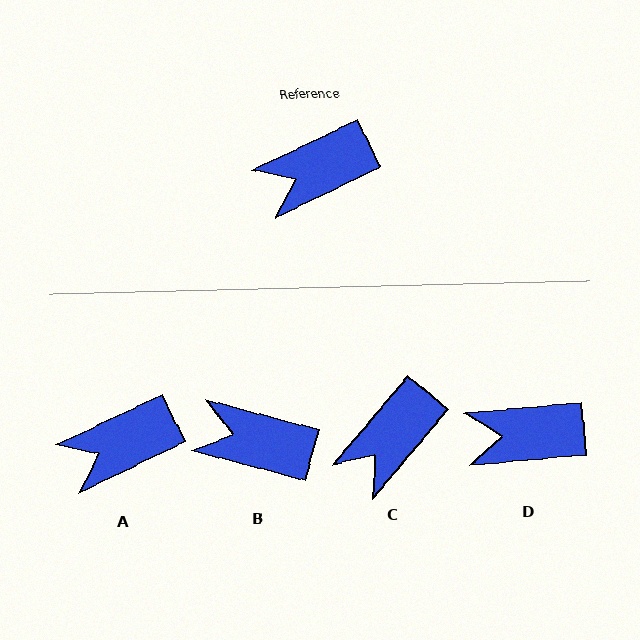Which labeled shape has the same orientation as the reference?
A.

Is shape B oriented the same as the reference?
No, it is off by about 40 degrees.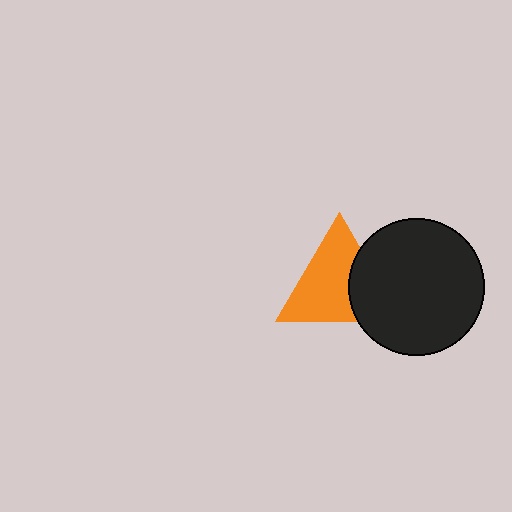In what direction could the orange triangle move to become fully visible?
The orange triangle could move left. That would shift it out from behind the black circle entirely.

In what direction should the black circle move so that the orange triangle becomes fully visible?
The black circle should move right. That is the shortest direction to clear the overlap and leave the orange triangle fully visible.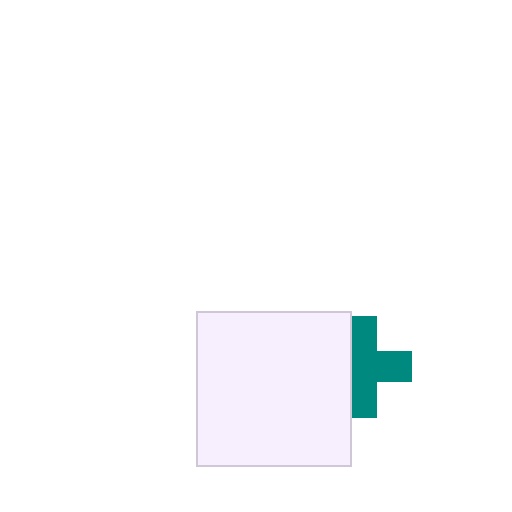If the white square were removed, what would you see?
You would see the complete teal cross.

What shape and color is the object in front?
The object in front is a white square.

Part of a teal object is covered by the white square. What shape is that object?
It is a cross.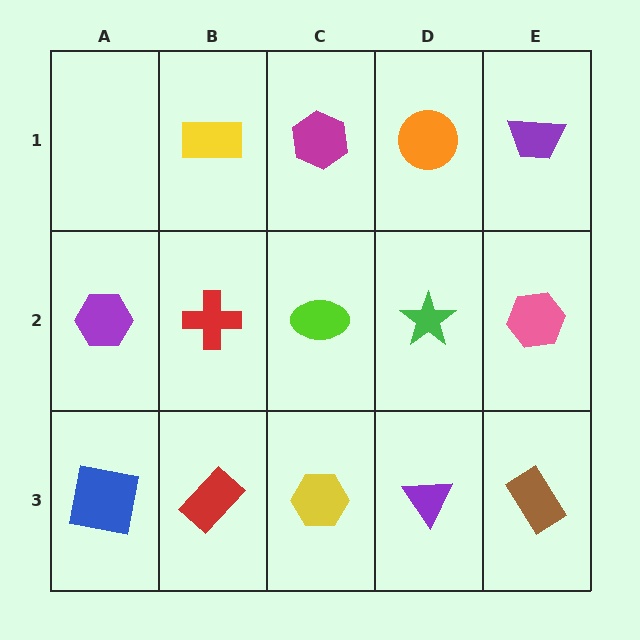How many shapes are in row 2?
5 shapes.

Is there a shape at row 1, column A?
No, that cell is empty.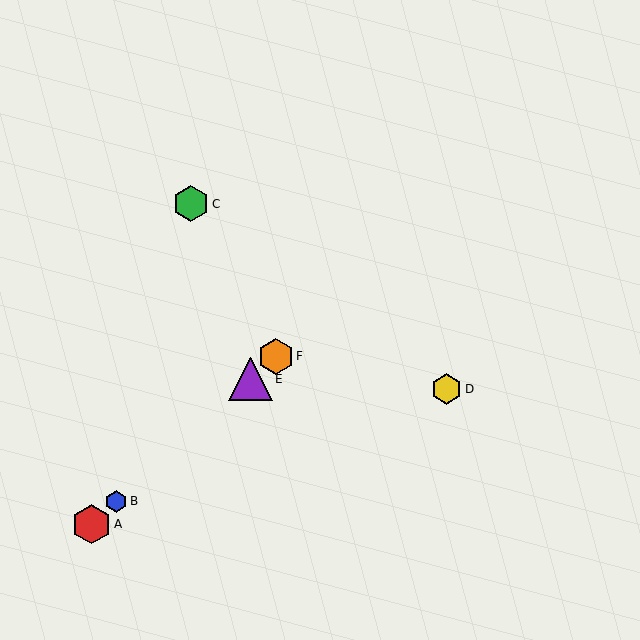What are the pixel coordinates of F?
Object F is at (276, 356).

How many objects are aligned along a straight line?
4 objects (A, B, E, F) are aligned along a straight line.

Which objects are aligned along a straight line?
Objects A, B, E, F are aligned along a straight line.